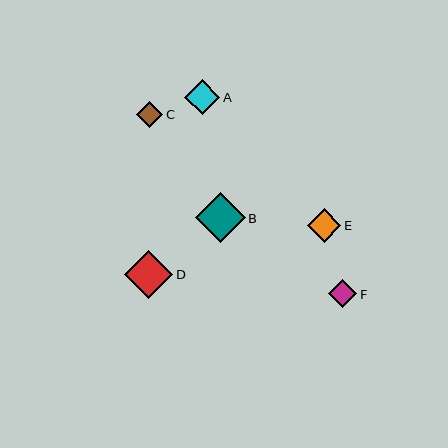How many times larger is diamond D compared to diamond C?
Diamond D is approximately 1.9 times the size of diamond C.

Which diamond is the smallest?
Diamond C is the smallest with a size of approximately 26 pixels.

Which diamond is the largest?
Diamond B is the largest with a size of approximately 50 pixels.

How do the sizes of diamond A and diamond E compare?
Diamond A and diamond E are approximately the same size.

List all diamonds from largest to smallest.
From largest to smallest: B, D, A, E, F, C.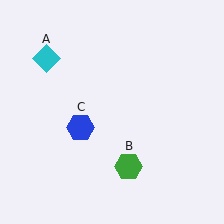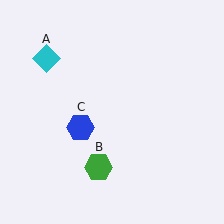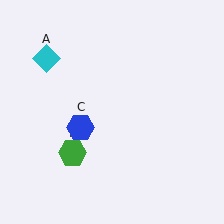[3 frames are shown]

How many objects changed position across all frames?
1 object changed position: green hexagon (object B).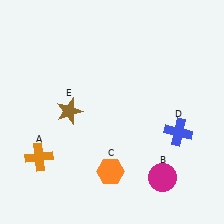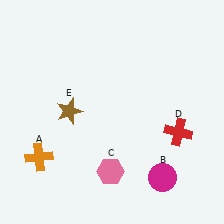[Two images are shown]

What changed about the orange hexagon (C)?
In Image 1, C is orange. In Image 2, it changed to pink.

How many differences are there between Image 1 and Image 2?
There are 2 differences between the two images.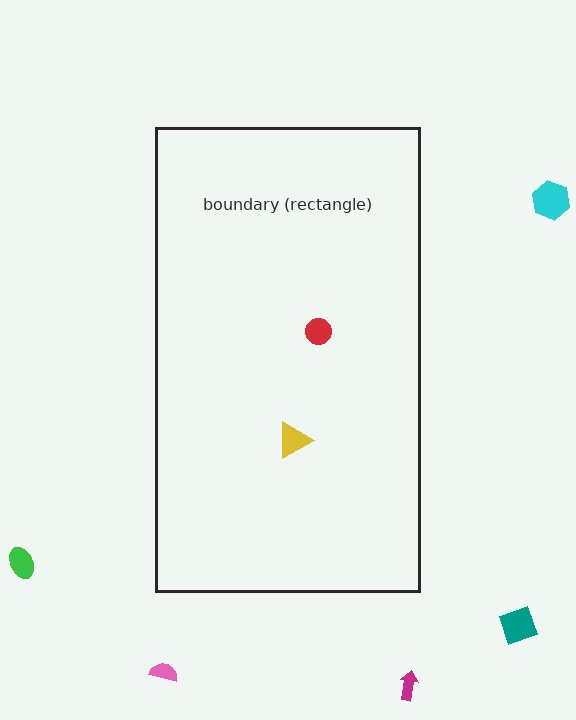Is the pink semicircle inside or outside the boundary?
Outside.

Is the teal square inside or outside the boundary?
Outside.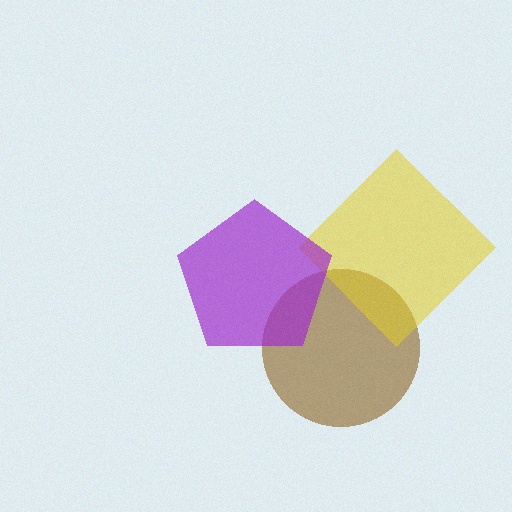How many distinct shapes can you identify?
There are 3 distinct shapes: a brown circle, a yellow diamond, a purple pentagon.